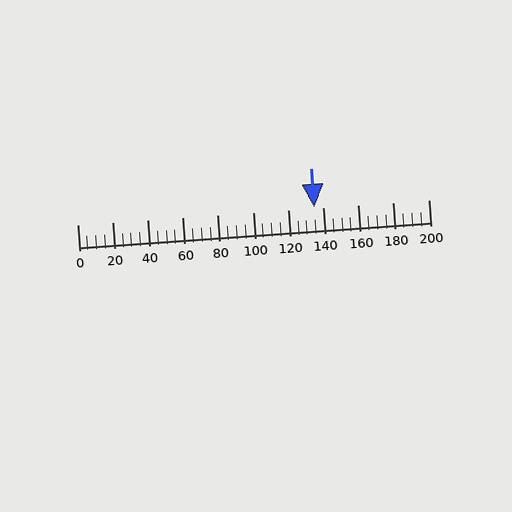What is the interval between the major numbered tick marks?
The major tick marks are spaced 20 units apart.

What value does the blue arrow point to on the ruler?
The blue arrow points to approximately 135.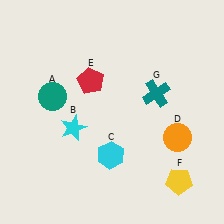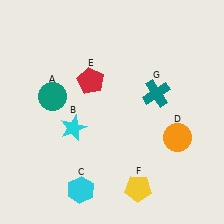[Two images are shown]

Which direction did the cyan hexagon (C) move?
The cyan hexagon (C) moved down.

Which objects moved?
The objects that moved are: the cyan hexagon (C), the yellow pentagon (F).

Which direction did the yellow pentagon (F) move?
The yellow pentagon (F) moved left.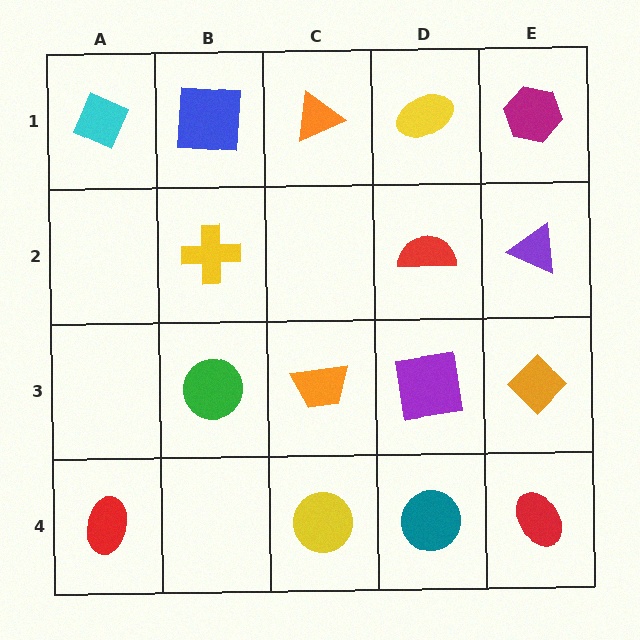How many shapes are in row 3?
4 shapes.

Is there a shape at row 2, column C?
No, that cell is empty.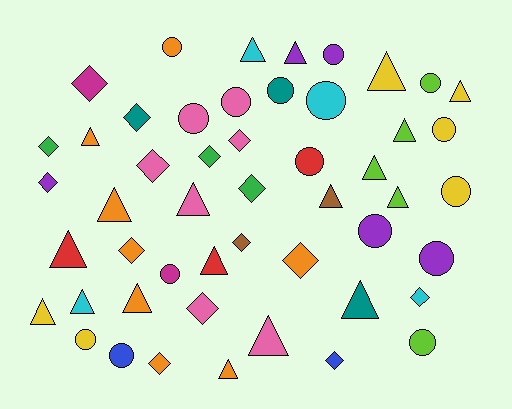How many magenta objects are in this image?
There are 2 magenta objects.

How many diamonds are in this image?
There are 15 diamonds.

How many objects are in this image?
There are 50 objects.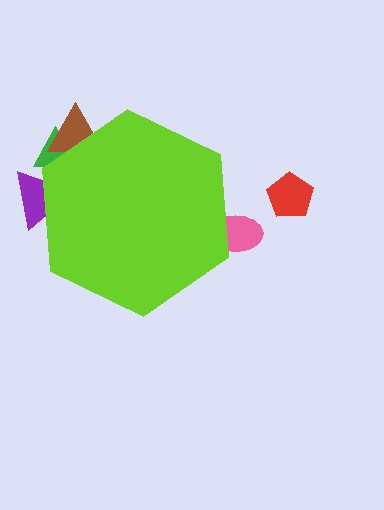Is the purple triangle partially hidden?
Yes, the purple triangle is partially hidden behind the lime hexagon.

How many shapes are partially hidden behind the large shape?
4 shapes are partially hidden.